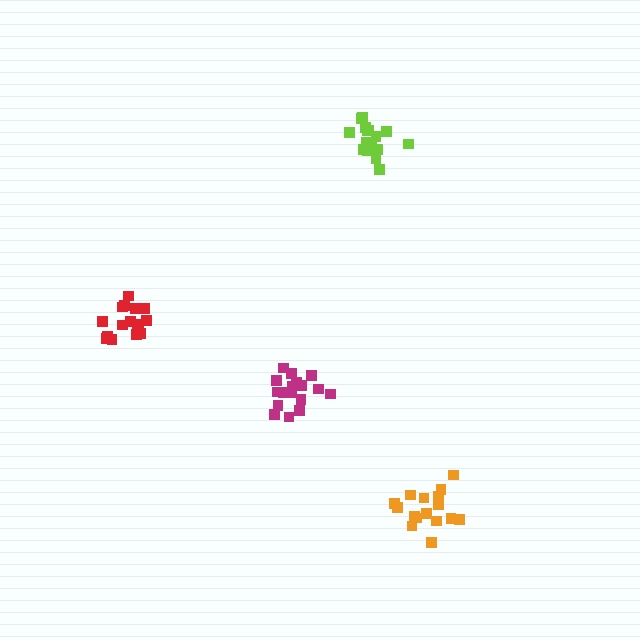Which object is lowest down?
The orange cluster is bottommost.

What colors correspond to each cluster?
The clusters are colored: lime, magenta, orange, red.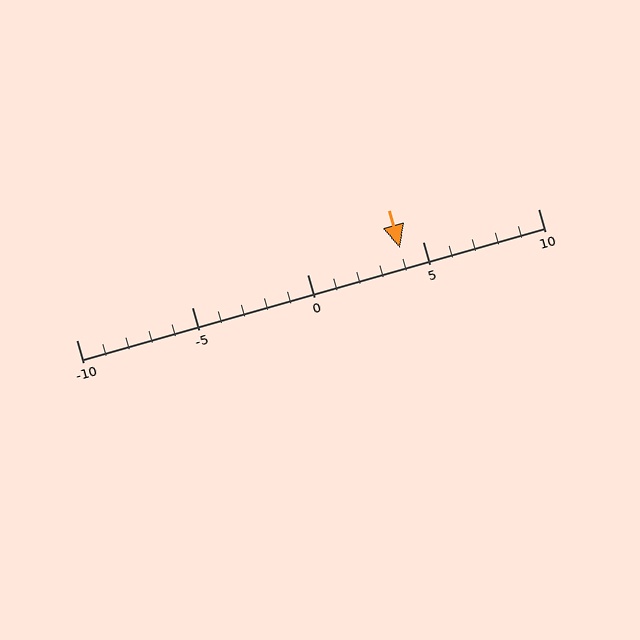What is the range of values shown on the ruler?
The ruler shows values from -10 to 10.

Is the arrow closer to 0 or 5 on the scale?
The arrow is closer to 5.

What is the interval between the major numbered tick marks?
The major tick marks are spaced 5 units apart.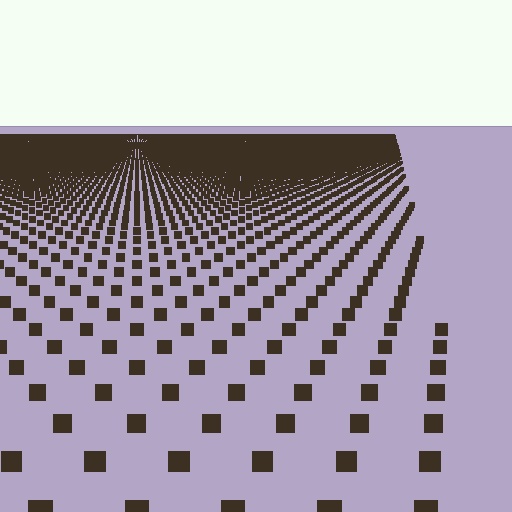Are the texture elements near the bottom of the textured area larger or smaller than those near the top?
Larger. Near the bottom, elements are closer to the viewer and appear at a bigger on-screen size.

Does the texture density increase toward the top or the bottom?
Density increases toward the top.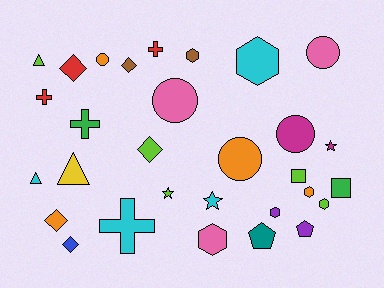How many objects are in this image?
There are 30 objects.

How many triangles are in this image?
There are 3 triangles.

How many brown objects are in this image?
There are 2 brown objects.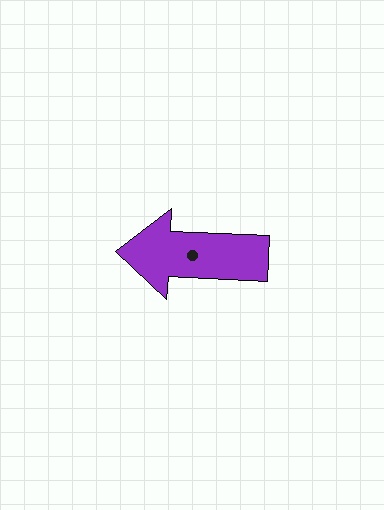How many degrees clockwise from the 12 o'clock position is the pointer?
Approximately 273 degrees.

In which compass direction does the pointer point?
West.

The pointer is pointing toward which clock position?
Roughly 9 o'clock.